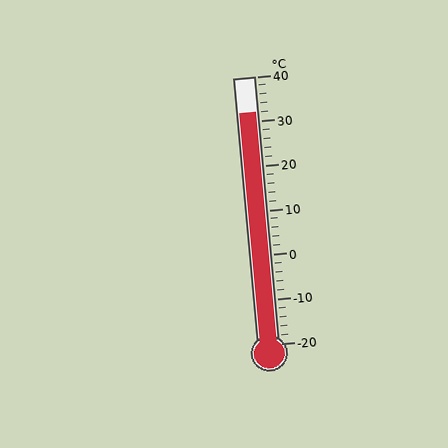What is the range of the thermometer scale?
The thermometer scale ranges from -20°C to 40°C.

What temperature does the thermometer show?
The thermometer shows approximately 32°C.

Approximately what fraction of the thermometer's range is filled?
The thermometer is filled to approximately 85% of its range.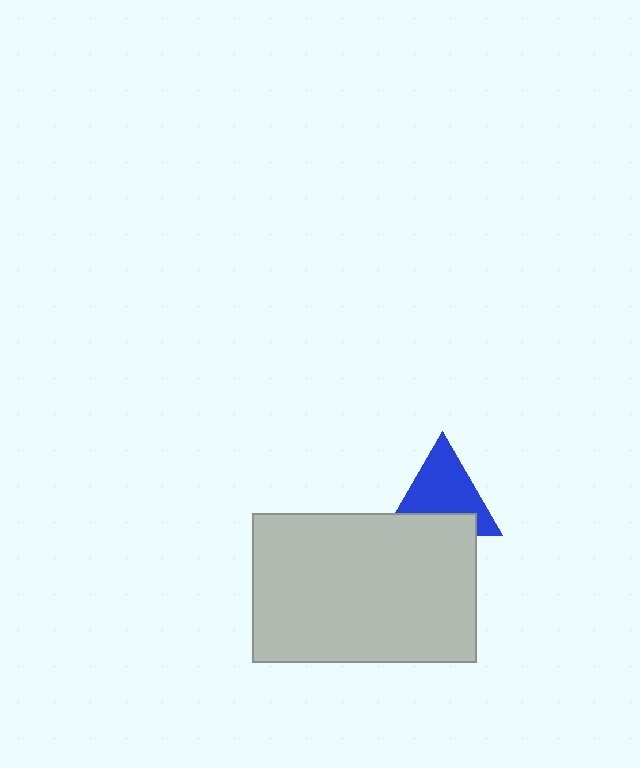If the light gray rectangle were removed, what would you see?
You would see the complete blue triangle.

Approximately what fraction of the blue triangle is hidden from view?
Roughly 31% of the blue triangle is hidden behind the light gray rectangle.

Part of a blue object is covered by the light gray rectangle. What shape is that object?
It is a triangle.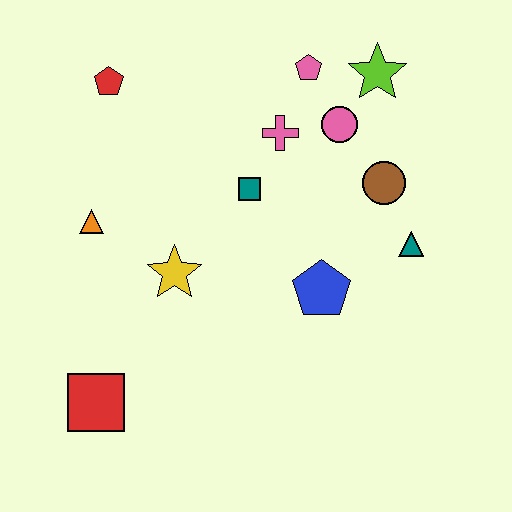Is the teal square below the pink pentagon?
Yes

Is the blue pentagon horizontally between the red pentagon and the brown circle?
Yes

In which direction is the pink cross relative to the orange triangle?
The pink cross is to the right of the orange triangle.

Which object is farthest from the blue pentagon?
The red pentagon is farthest from the blue pentagon.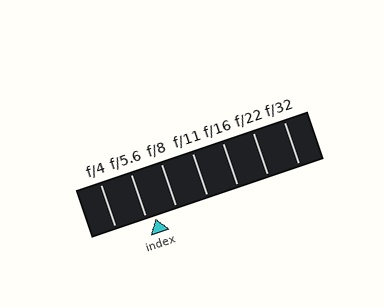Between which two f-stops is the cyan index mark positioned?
The index mark is between f/5.6 and f/8.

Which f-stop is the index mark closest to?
The index mark is closest to f/5.6.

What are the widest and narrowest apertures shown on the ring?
The widest aperture shown is f/4 and the narrowest is f/32.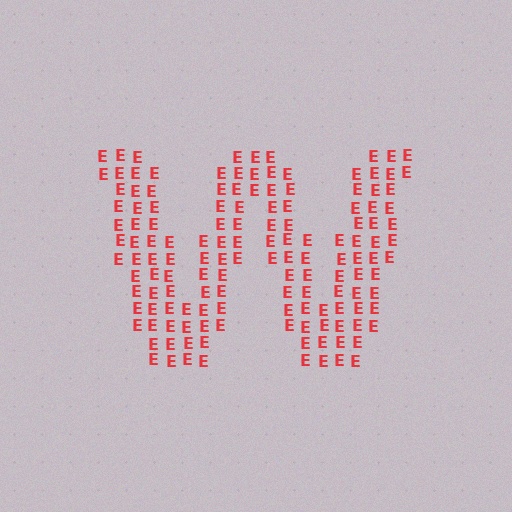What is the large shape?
The large shape is the letter W.